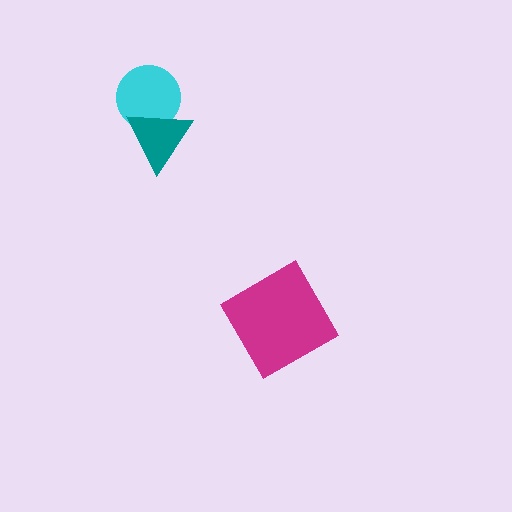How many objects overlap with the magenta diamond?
0 objects overlap with the magenta diamond.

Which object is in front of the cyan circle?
The teal triangle is in front of the cyan circle.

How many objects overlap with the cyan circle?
1 object overlaps with the cyan circle.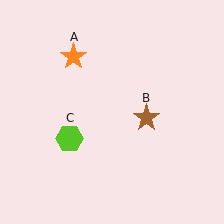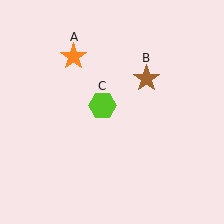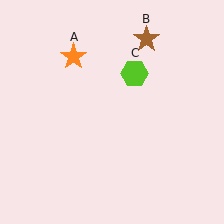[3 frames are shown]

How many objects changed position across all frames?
2 objects changed position: brown star (object B), lime hexagon (object C).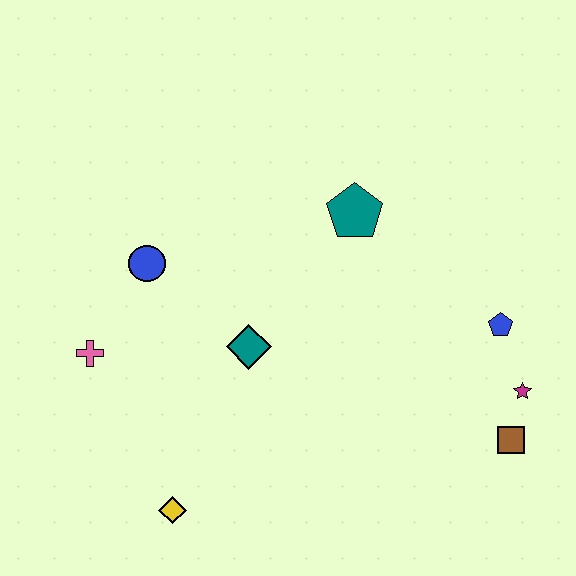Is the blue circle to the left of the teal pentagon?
Yes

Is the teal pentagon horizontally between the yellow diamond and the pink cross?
No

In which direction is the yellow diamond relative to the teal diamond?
The yellow diamond is below the teal diamond.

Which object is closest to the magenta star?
The brown square is closest to the magenta star.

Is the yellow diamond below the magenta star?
Yes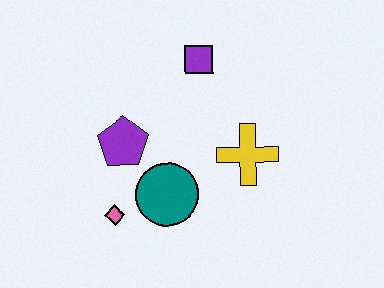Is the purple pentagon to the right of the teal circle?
No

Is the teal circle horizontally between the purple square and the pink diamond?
Yes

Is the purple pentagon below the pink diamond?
No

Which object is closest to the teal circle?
The pink diamond is closest to the teal circle.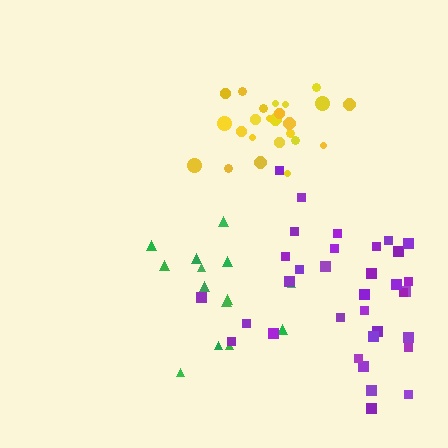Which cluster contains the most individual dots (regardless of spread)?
Purple (34).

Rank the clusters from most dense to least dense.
yellow, green, purple.